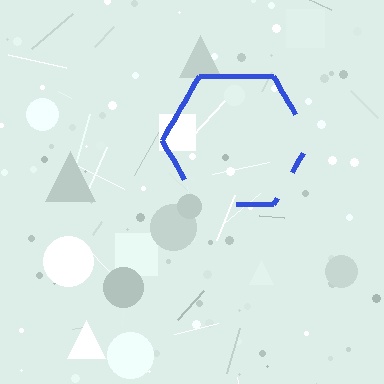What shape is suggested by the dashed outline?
The dashed outline suggests a hexagon.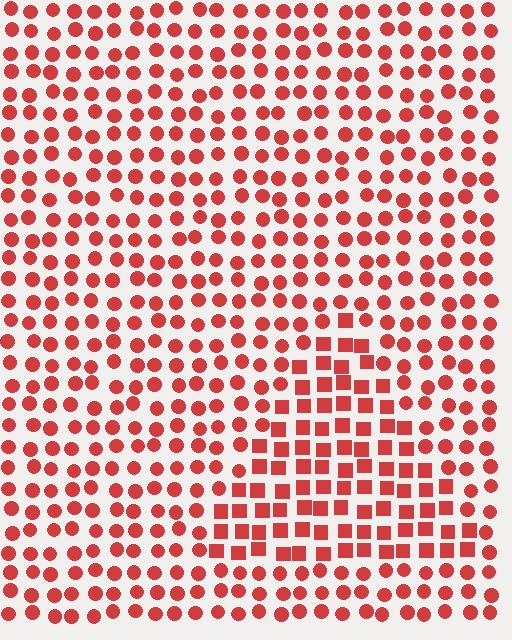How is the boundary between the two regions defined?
The boundary is defined by a change in element shape: squares inside vs. circles outside. All elements share the same color and spacing.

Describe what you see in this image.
The image is filled with small red elements arranged in a uniform grid. A triangle-shaped region contains squares, while the surrounding area contains circles. The boundary is defined purely by the change in element shape.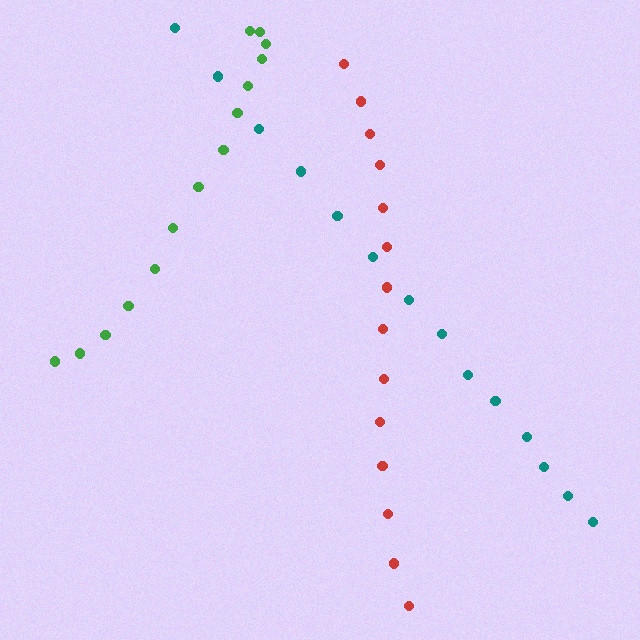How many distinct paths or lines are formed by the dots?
There are 3 distinct paths.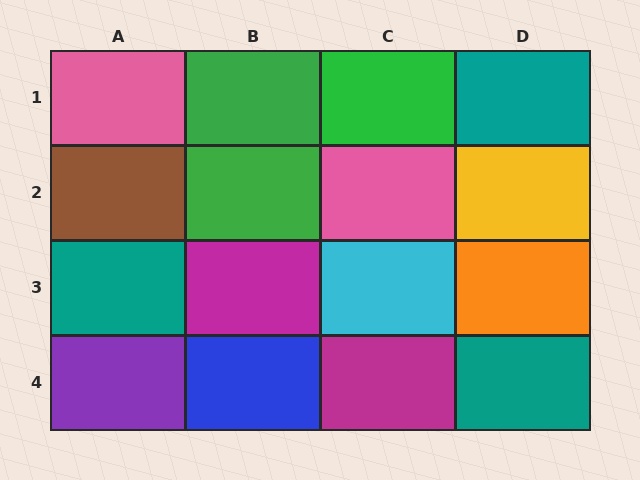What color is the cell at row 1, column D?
Teal.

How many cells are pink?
2 cells are pink.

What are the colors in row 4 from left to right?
Purple, blue, magenta, teal.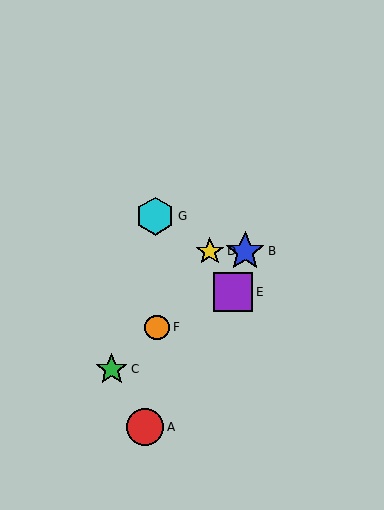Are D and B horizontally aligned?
Yes, both are at y≈251.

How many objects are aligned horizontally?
2 objects (B, D) are aligned horizontally.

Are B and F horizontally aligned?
No, B is at y≈251 and F is at y≈327.